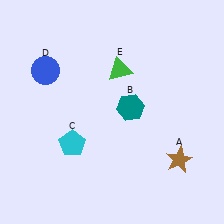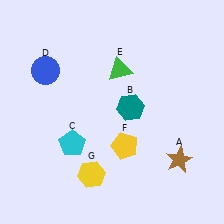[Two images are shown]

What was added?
A yellow pentagon (F), a yellow hexagon (G) were added in Image 2.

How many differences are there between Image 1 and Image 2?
There are 2 differences between the two images.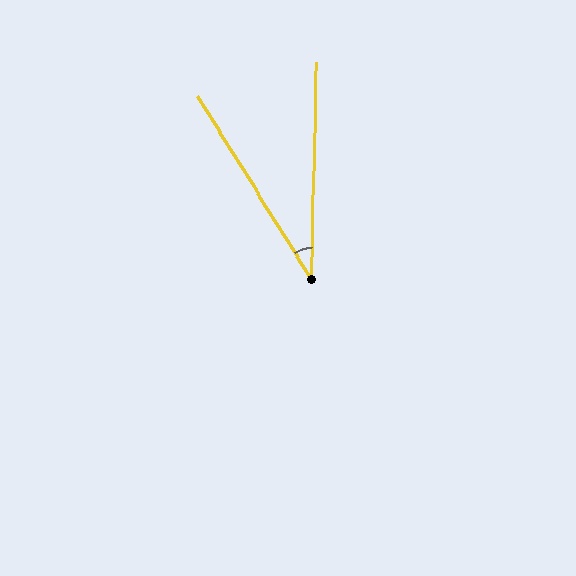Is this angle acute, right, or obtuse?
It is acute.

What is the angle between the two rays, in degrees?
Approximately 33 degrees.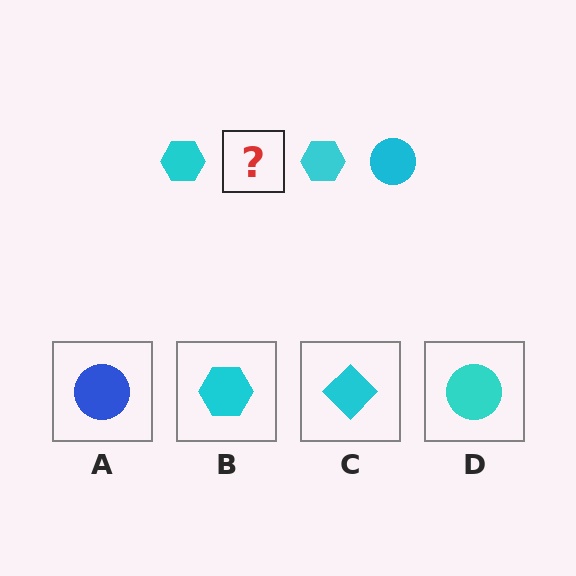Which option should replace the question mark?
Option D.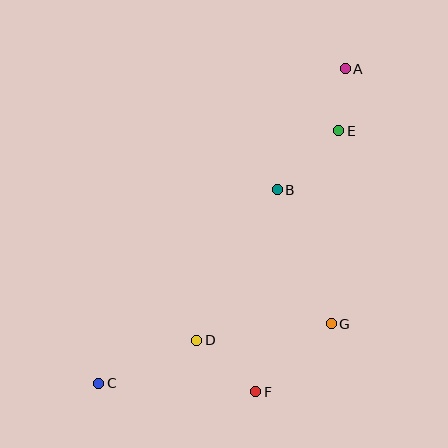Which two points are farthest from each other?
Points A and C are farthest from each other.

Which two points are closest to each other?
Points A and E are closest to each other.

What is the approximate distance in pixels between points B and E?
The distance between B and E is approximately 86 pixels.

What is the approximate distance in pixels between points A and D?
The distance between A and D is approximately 309 pixels.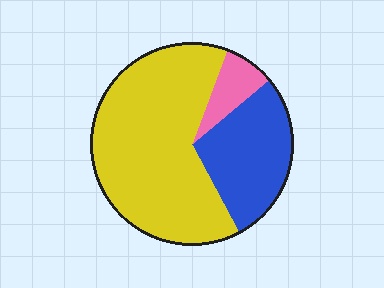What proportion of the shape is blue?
Blue takes up about one quarter (1/4) of the shape.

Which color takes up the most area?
Yellow, at roughly 65%.